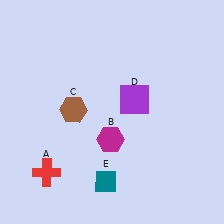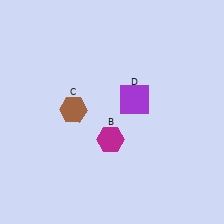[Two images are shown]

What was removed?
The teal diamond (E), the red cross (A) were removed in Image 2.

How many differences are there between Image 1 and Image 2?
There are 2 differences between the two images.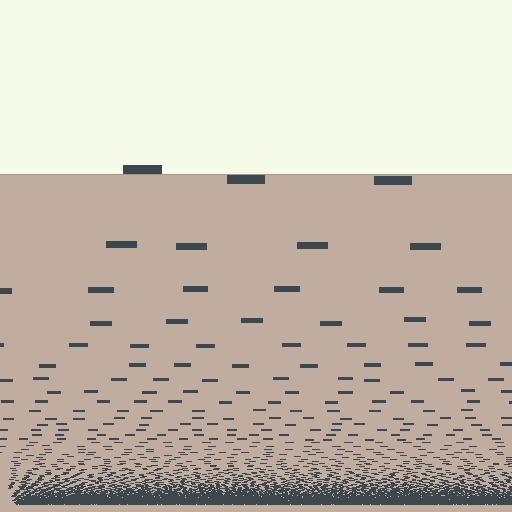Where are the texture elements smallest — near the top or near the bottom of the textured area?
Near the bottom.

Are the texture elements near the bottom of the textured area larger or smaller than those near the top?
Smaller. The gradient is inverted — elements near the bottom are smaller and denser.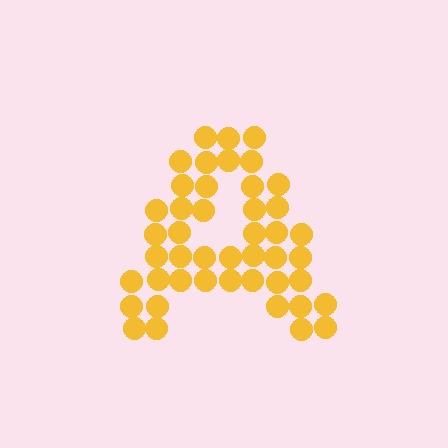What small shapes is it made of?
It is made of small circles.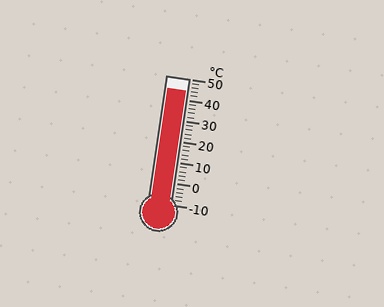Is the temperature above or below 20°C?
The temperature is above 20°C.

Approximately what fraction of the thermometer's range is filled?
The thermometer is filled to approximately 90% of its range.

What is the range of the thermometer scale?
The thermometer scale ranges from -10°C to 50°C.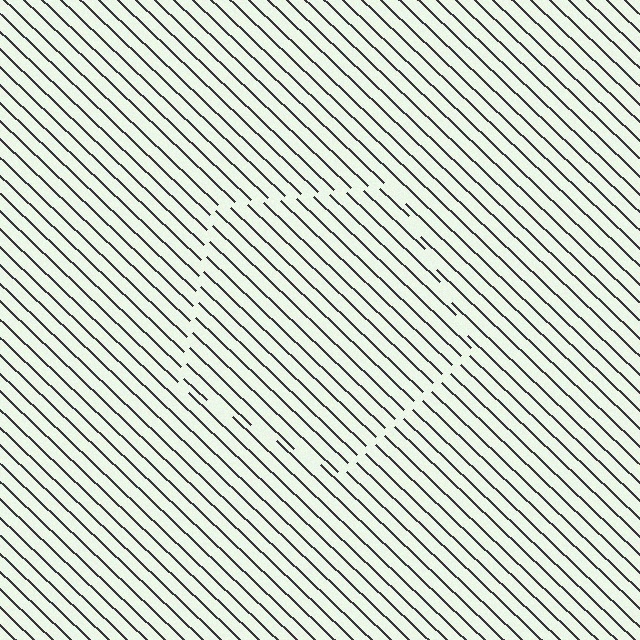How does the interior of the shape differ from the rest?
The interior of the shape contains the same grating, shifted by half a period — the contour is defined by the phase discontinuity where line-ends from the inner and outer gratings abut.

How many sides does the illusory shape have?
5 sides — the line-ends trace a pentagon.